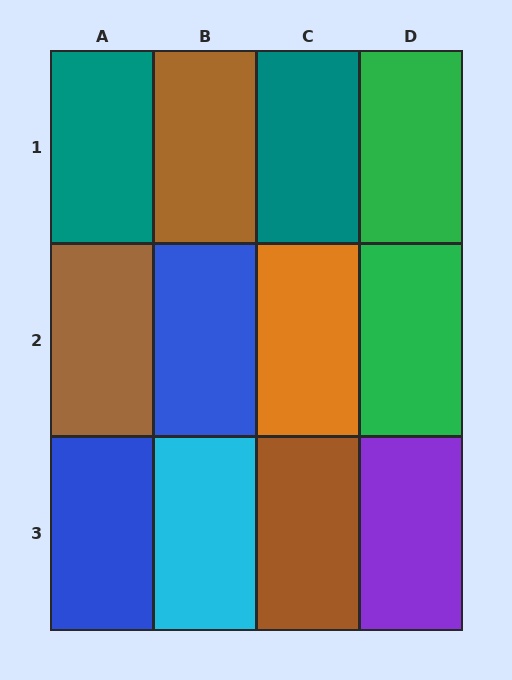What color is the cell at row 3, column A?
Blue.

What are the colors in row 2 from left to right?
Brown, blue, orange, green.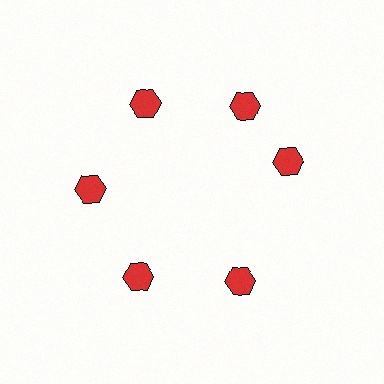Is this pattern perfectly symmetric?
No. The 6 red hexagons are arranged in a ring, but one element near the 3 o'clock position is rotated out of alignment along the ring, breaking the 6-fold rotational symmetry.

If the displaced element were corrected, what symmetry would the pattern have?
It would have 6-fold rotational symmetry — the pattern would map onto itself every 60 degrees.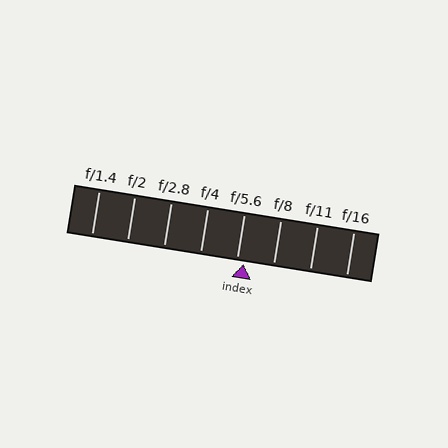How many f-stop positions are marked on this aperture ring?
There are 8 f-stop positions marked.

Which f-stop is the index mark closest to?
The index mark is closest to f/5.6.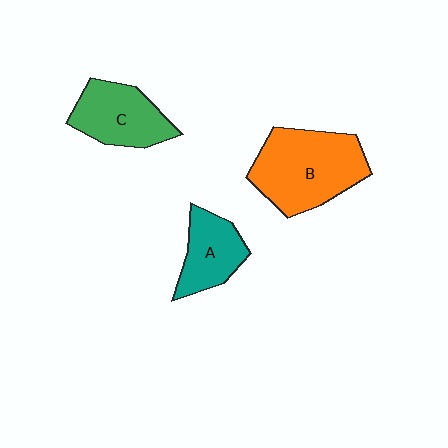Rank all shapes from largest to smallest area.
From largest to smallest: B (orange), C (green), A (teal).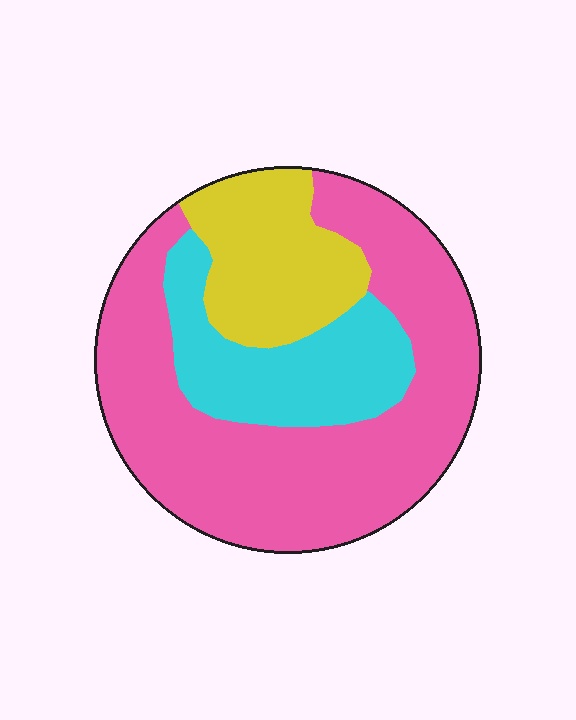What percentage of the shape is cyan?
Cyan takes up about one fifth (1/5) of the shape.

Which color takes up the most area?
Pink, at roughly 60%.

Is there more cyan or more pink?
Pink.